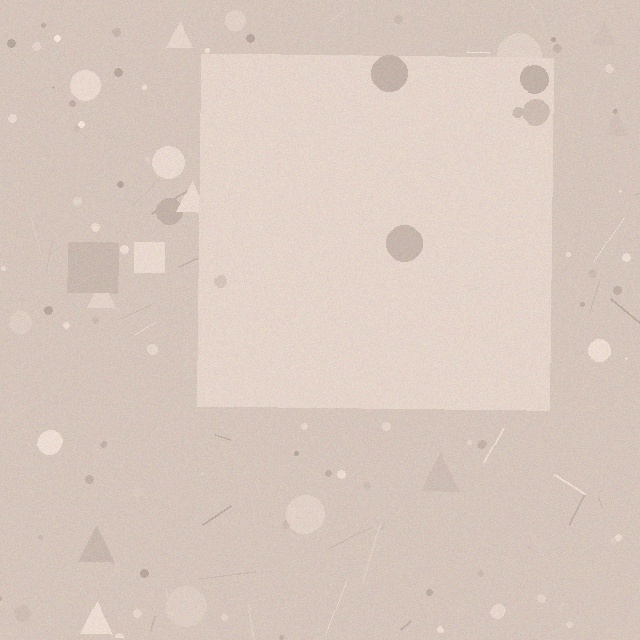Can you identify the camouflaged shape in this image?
The camouflaged shape is a square.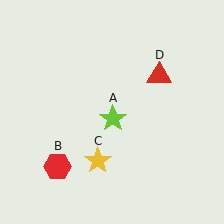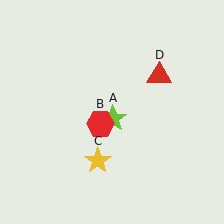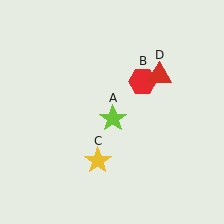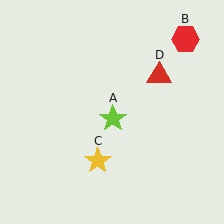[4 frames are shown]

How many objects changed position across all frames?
1 object changed position: red hexagon (object B).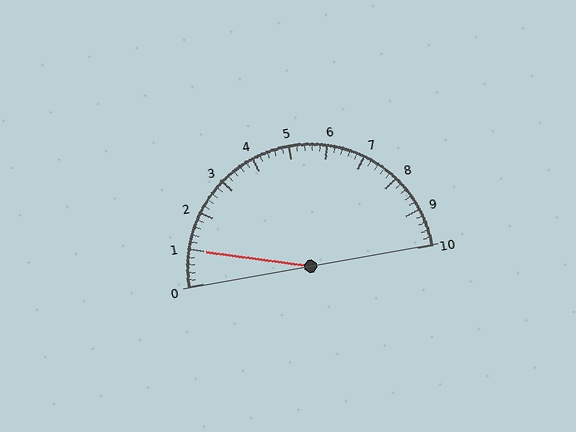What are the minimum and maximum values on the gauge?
The gauge ranges from 0 to 10.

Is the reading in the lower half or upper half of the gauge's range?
The reading is in the lower half of the range (0 to 10).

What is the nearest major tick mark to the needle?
The nearest major tick mark is 1.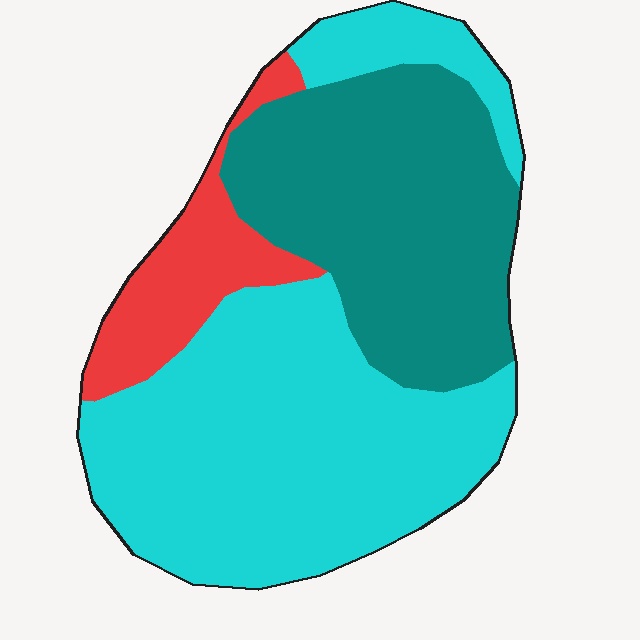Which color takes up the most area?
Cyan, at roughly 55%.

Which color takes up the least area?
Red, at roughly 10%.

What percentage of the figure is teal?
Teal takes up between a third and a half of the figure.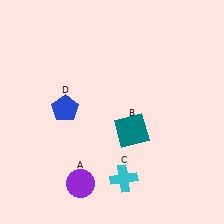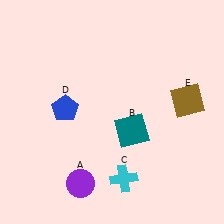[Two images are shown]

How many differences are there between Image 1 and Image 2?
There is 1 difference between the two images.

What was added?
A brown square (E) was added in Image 2.